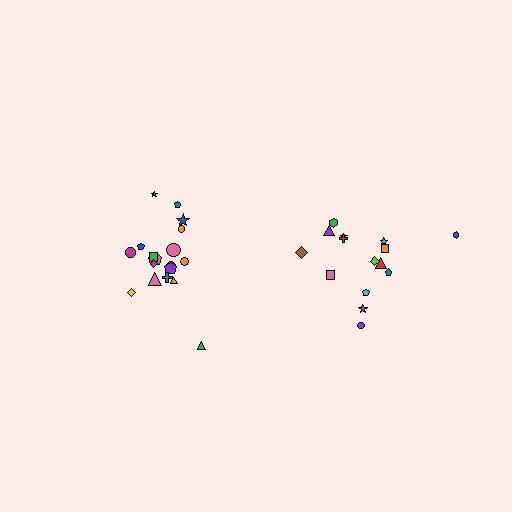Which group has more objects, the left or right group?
The left group.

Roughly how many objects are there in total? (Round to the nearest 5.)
Roughly 35 objects in total.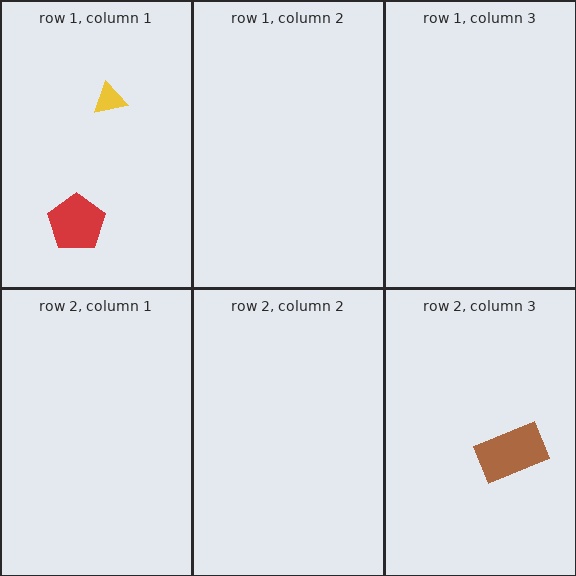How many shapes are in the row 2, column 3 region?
1.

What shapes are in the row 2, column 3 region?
The brown rectangle.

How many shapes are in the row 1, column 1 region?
2.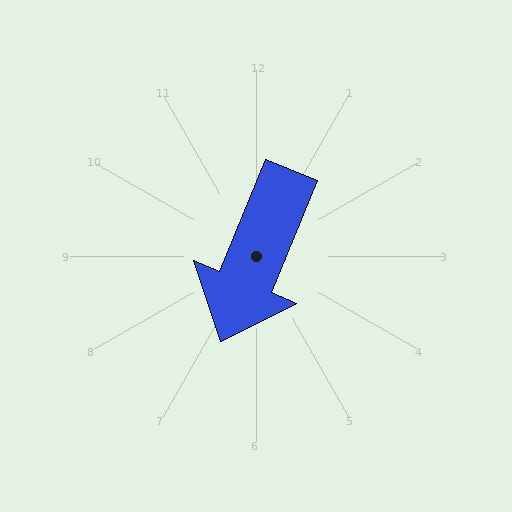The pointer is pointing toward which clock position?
Roughly 7 o'clock.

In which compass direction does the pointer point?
Southwest.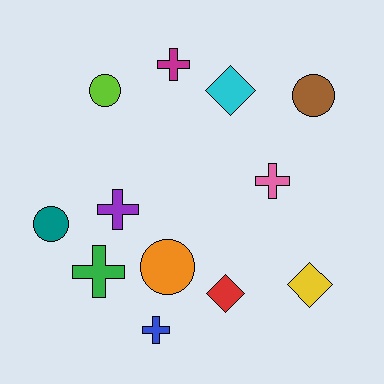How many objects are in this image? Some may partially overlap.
There are 12 objects.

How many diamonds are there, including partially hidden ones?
There are 3 diamonds.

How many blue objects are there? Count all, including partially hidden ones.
There is 1 blue object.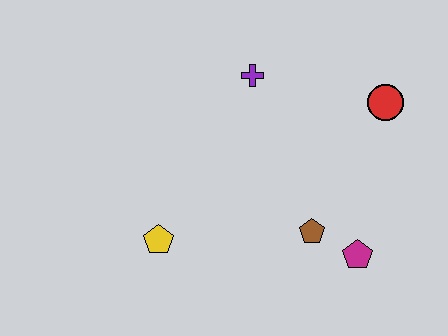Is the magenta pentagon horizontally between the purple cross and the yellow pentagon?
No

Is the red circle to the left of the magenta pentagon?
No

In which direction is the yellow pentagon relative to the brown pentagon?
The yellow pentagon is to the left of the brown pentagon.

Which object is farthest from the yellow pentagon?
The red circle is farthest from the yellow pentagon.